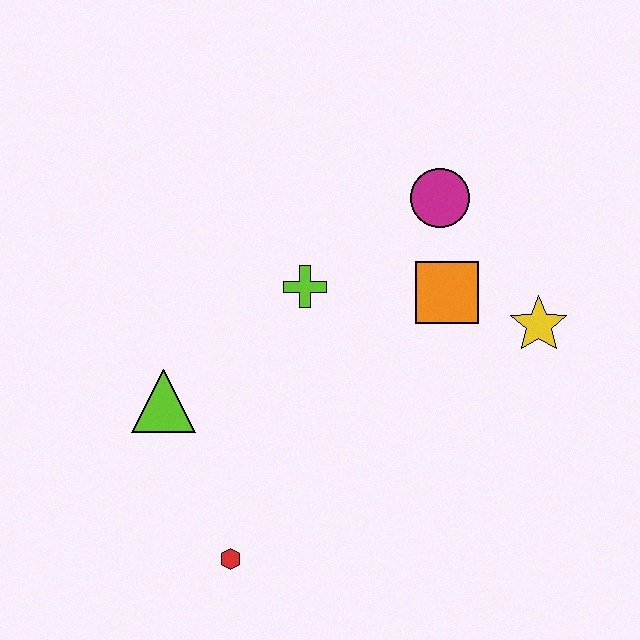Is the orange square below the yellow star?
No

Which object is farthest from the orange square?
The red hexagon is farthest from the orange square.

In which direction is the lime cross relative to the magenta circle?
The lime cross is to the left of the magenta circle.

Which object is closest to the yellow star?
The orange square is closest to the yellow star.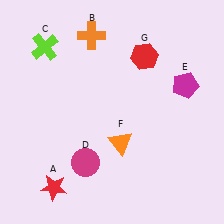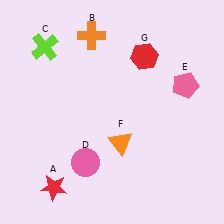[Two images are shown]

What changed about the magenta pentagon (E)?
In Image 1, E is magenta. In Image 2, it changed to pink.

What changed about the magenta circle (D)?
In Image 1, D is magenta. In Image 2, it changed to pink.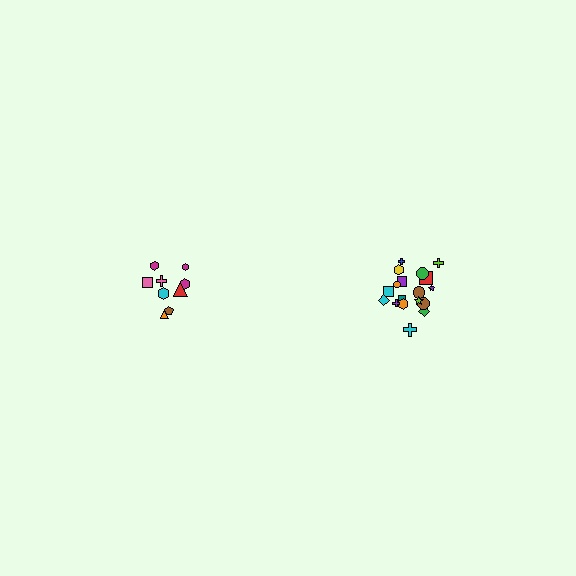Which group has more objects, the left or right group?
The right group.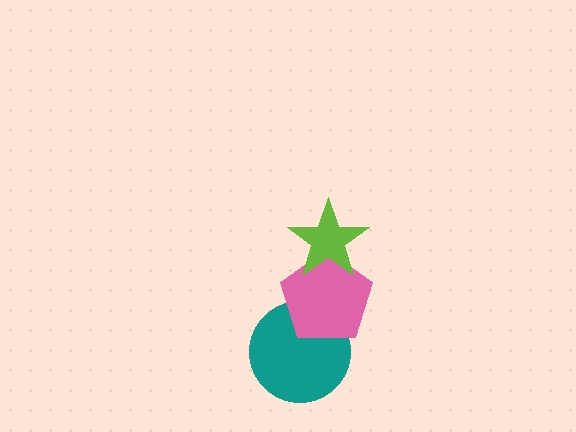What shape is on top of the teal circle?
The pink pentagon is on top of the teal circle.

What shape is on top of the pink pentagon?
The lime star is on top of the pink pentagon.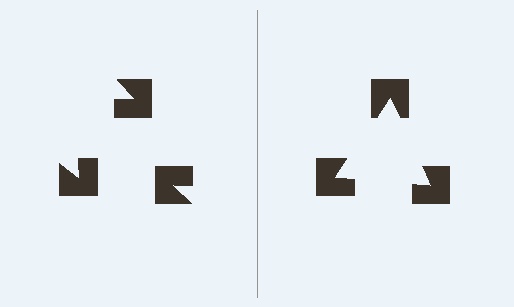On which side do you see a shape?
An illusory triangle appears on the right side. On the left side the wedge cuts are rotated, so no coherent shape forms.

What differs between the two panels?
The notched squares are positioned identically on both sides; only the wedge orientations differ. On the right they align to a triangle; on the left they are misaligned.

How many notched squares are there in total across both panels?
6 — 3 on each side.